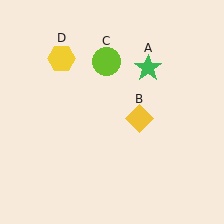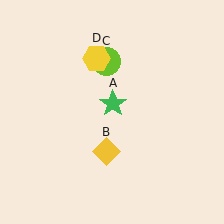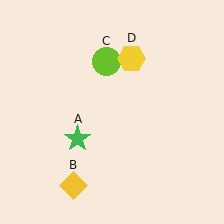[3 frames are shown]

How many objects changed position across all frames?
3 objects changed position: green star (object A), yellow diamond (object B), yellow hexagon (object D).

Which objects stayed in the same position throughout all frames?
Lime circle (object C) remained stationary.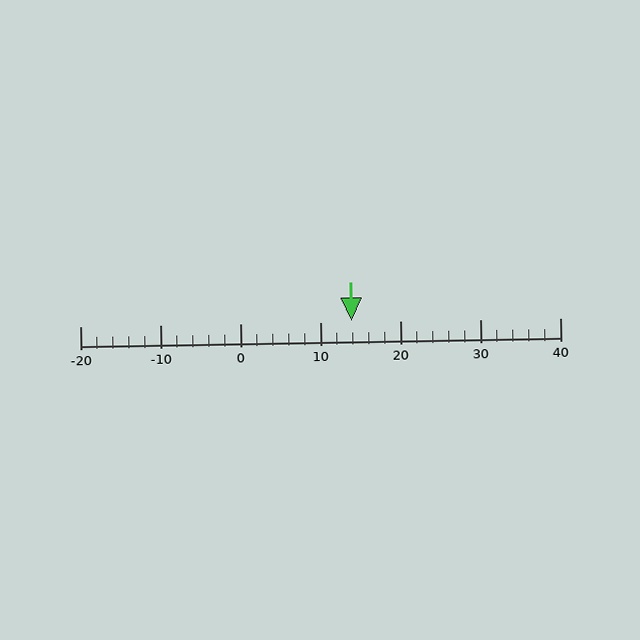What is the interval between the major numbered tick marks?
The major tick marks are spaced 10 units apart.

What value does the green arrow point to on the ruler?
The green arrow points to approximately 14.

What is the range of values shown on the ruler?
The ruler shows values from -20 to 40.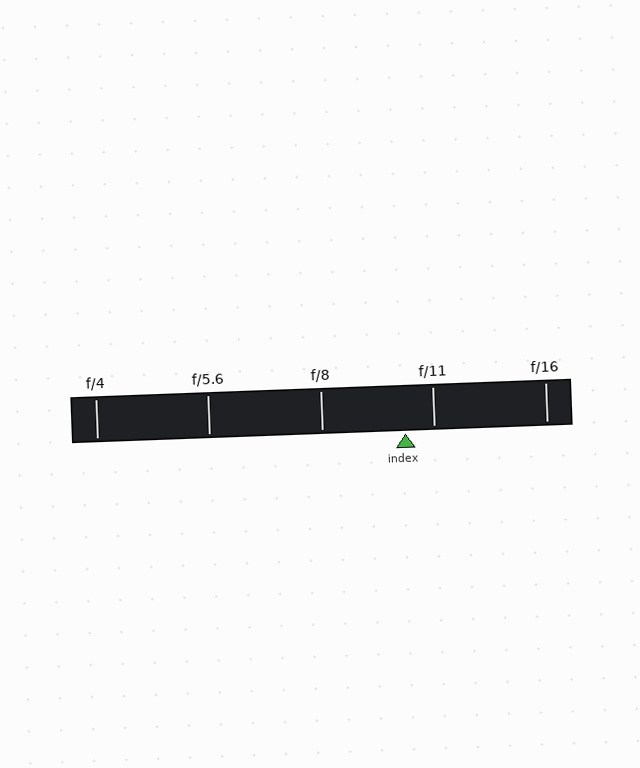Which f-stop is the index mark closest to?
The index mark is closest to f/11.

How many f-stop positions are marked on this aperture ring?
There are 5 f-stop positions marked.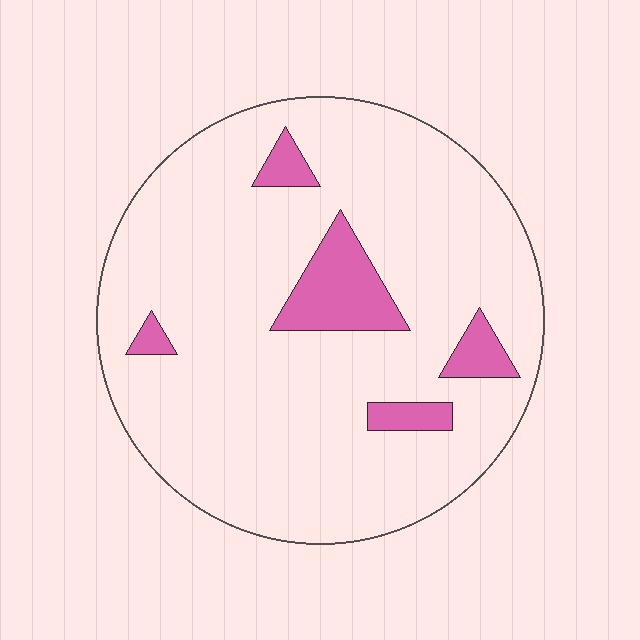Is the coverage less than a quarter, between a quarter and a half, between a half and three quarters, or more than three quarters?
Less than a quarter.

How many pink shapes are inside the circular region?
5.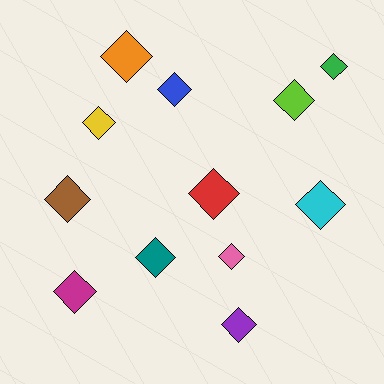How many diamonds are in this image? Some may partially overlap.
There are 12 diamonds.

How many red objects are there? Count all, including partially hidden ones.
There is 1 red object.